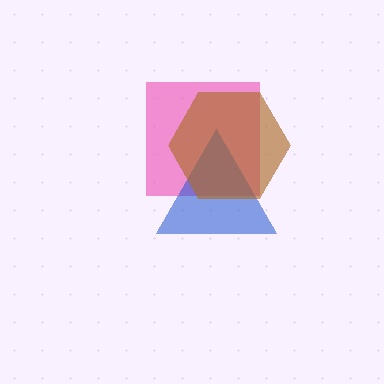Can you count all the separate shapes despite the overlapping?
Yes, there are 3 separate shapes.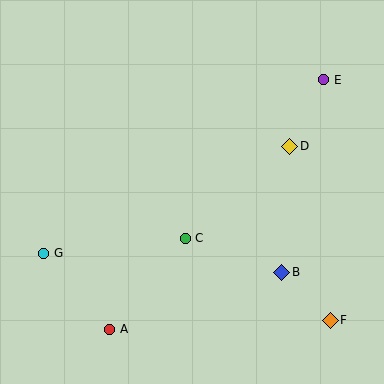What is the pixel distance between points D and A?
The distance between D and A is 257 pixels.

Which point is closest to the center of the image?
Point C at (185, 238) is closest to the center.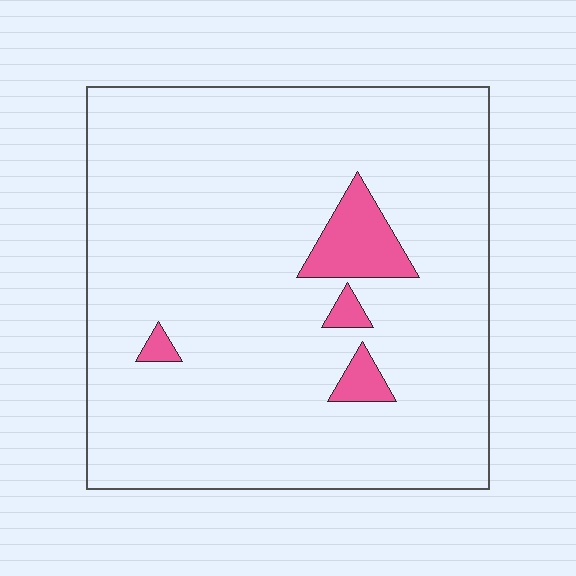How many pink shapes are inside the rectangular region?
4.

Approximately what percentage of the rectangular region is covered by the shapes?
Approximately 5%.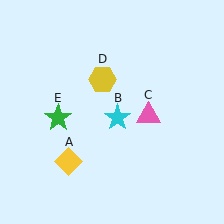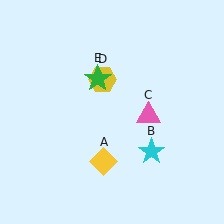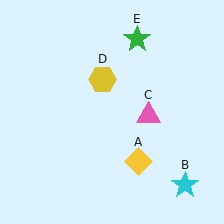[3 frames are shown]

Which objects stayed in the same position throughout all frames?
Pink triangle (object C) and yellow hexagon (object D) remained stationary.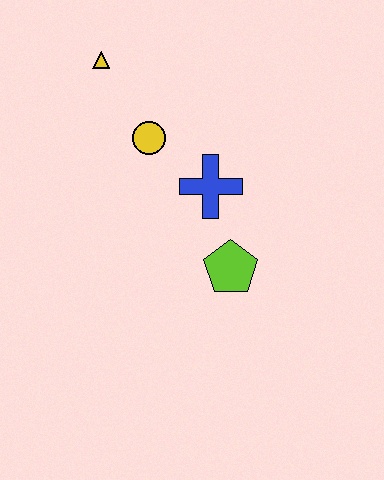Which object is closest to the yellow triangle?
The yellow circle is closest to the yellow triangle.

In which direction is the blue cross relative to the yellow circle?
The blue cross is to the right of the yellow circle.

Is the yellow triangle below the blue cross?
No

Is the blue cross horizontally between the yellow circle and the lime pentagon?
Yes